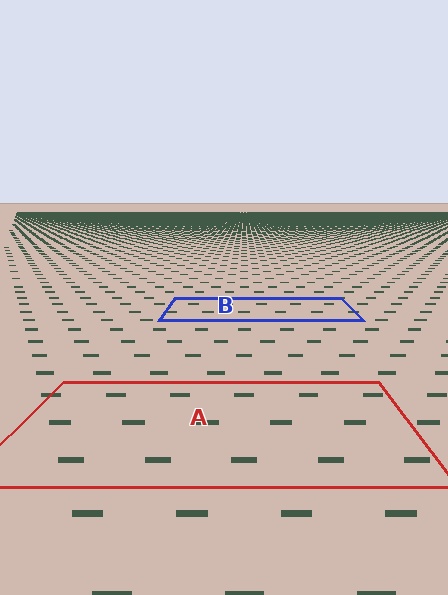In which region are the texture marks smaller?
The texture marks are smaller in region B, because it is farther away.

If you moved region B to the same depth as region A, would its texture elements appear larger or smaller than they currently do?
They would appear larger. At a closer depth, the same texture elements are projected at a bigger on-screen size.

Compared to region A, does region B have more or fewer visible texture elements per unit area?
Region B has more texture elements per unit area — they are packed more densely because it is farther away.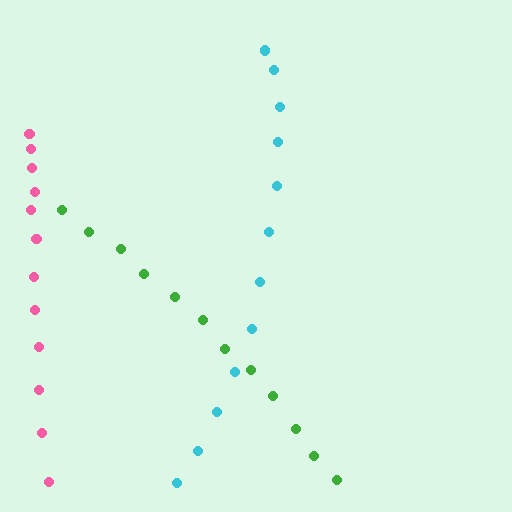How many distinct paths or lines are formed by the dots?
There are 3 distinct paths.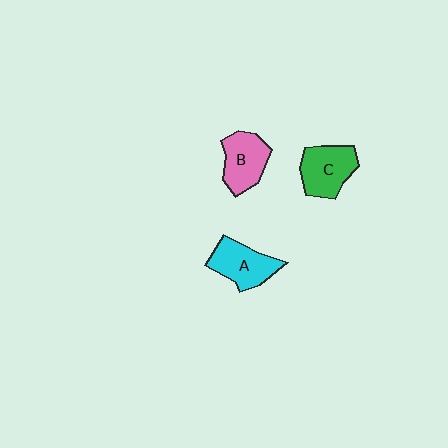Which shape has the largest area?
Shape C (green).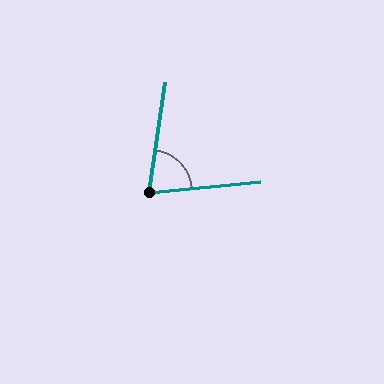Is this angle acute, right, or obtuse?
It is acute.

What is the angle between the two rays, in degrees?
Approximately 77 degrees.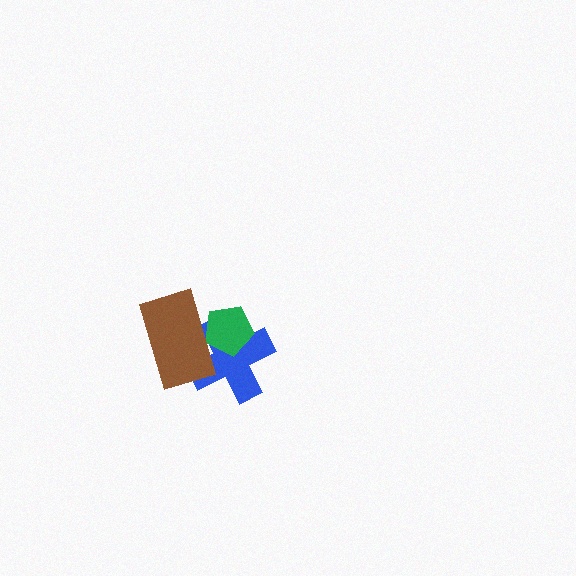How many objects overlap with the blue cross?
2 objects overlap with the blue cross.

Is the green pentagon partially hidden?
Yes, it is partially covered by another shape.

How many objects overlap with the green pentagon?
2 objects overlap with the green pentagon.